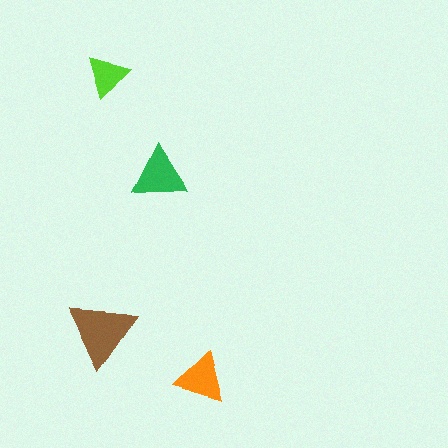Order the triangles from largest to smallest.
the brown one, the green one, the orange one, the lime one.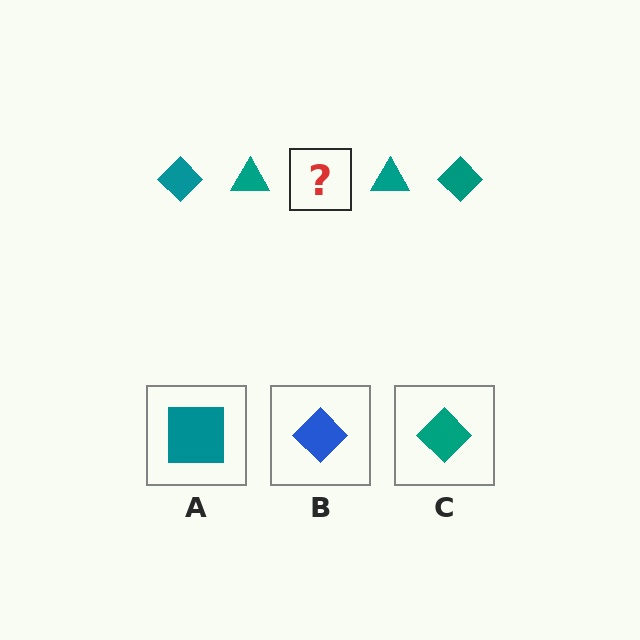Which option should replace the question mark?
Option C.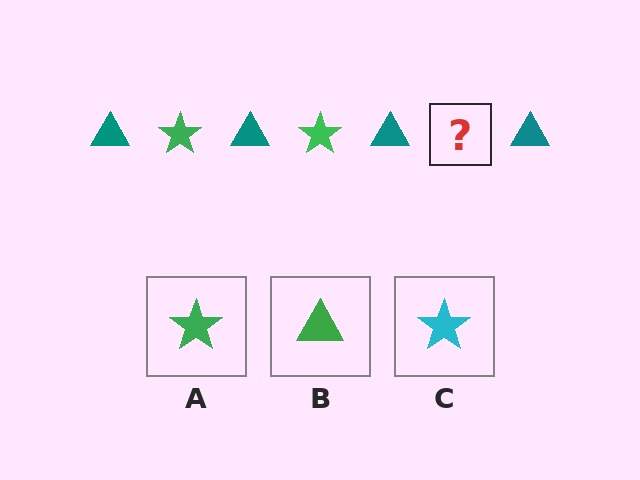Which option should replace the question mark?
Option A.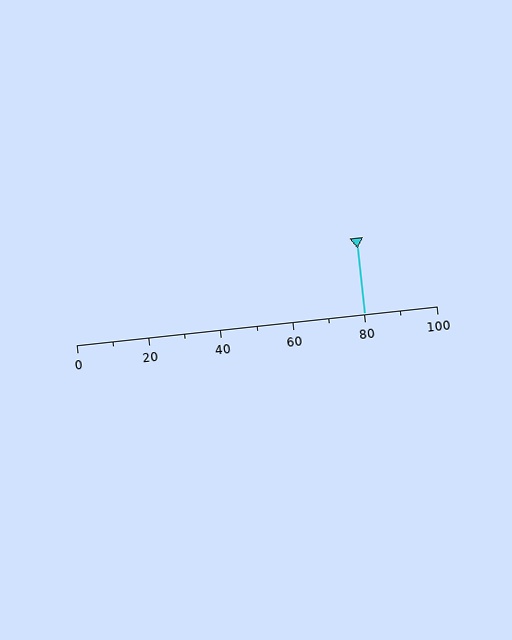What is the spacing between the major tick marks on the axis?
The major ticks are spaced 20 apart.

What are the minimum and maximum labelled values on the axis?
The axis runs from 0 to 100.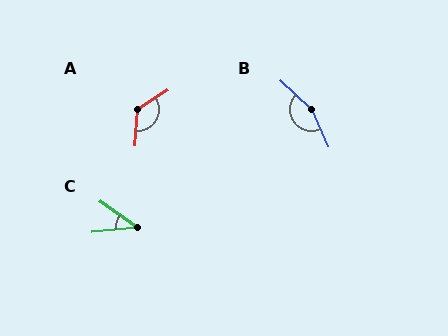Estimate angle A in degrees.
Approximately 126 degrees.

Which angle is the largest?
B, at approximately 157 degrees.